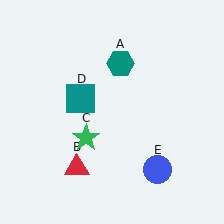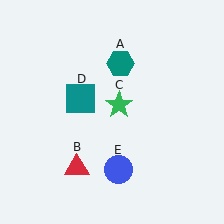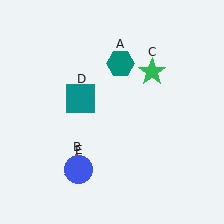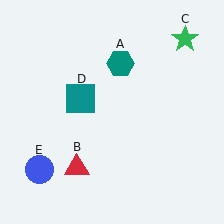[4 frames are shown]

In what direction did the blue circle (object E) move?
The blue circle (object E) moved left.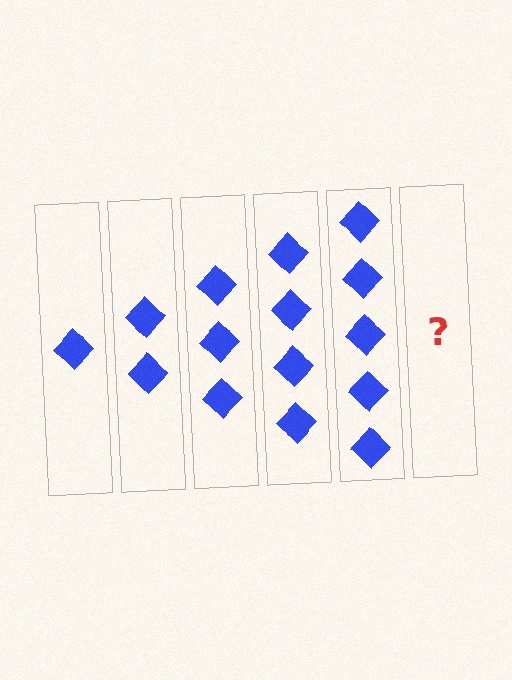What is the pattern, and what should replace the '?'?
The pattern is that each step adds one more diamond. The '?' should be 6 diamonds.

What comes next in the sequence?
The next element should be 6 diamonds.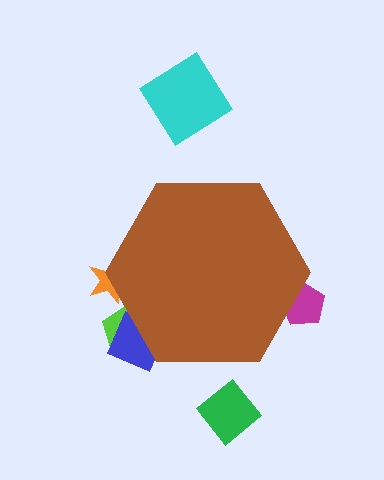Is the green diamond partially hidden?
No, the green diamond is fully visible.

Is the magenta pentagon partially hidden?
Yes, the magenta pentagon is partially hidden behind the brown hexagon.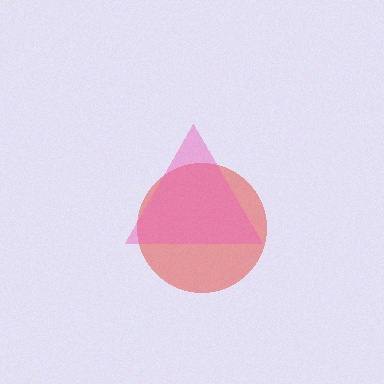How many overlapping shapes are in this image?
There are 2 overlapping shapes in the image.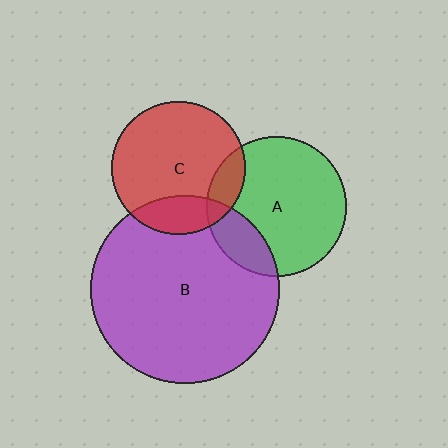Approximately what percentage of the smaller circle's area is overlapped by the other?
Approximately 20%.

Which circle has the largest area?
Circle B (purple).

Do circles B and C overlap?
Yes.